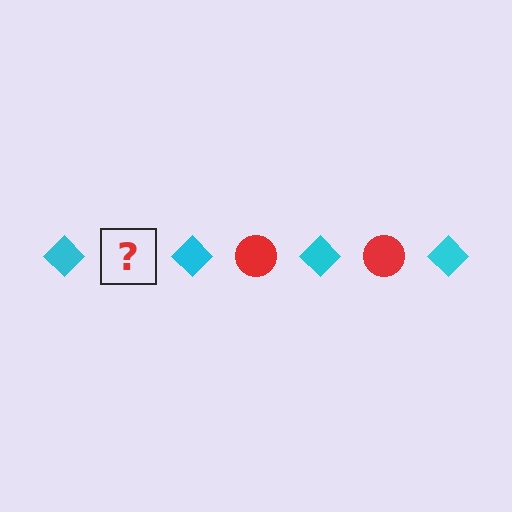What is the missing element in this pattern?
The missing element is a red circle.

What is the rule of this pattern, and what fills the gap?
The rule is that the pattern alternates between cyan diamond and red circle. The gap should be filled with a red circle.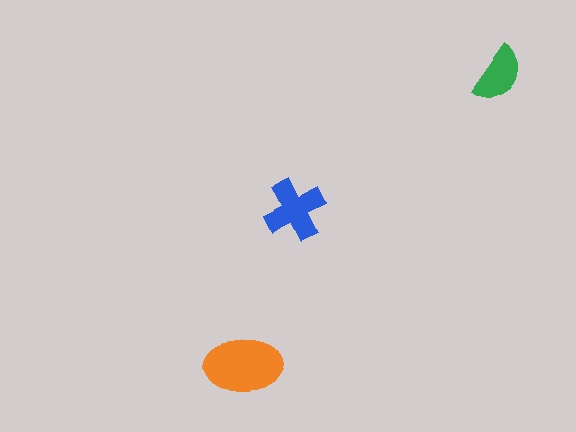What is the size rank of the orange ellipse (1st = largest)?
1st.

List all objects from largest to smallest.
The orange ellipse, the blue cross, the green semicircle.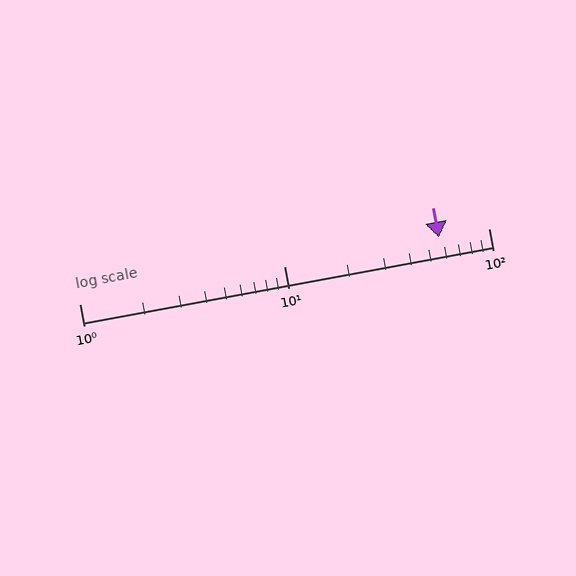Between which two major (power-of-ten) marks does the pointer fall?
The pointer is between 10 and 100.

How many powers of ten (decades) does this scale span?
The scale spans 2 decades, from 1 to 100.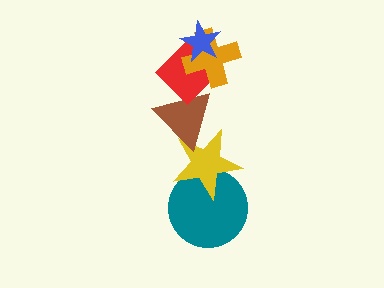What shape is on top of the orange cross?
The blue star is on top of the orange cross.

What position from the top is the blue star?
The blue star is 1st from the top.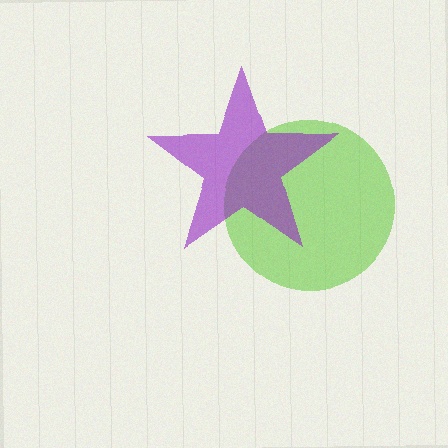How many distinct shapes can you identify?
There are 2 distinct shapes: a lime circle, a purple star.